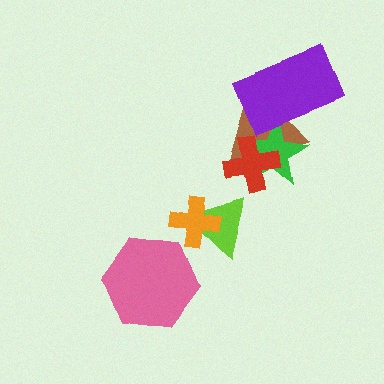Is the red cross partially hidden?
No, no other shape covers it.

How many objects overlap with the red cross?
2 objects overlap with the red cross.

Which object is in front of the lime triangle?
The orange cross is in front of the lime triangle.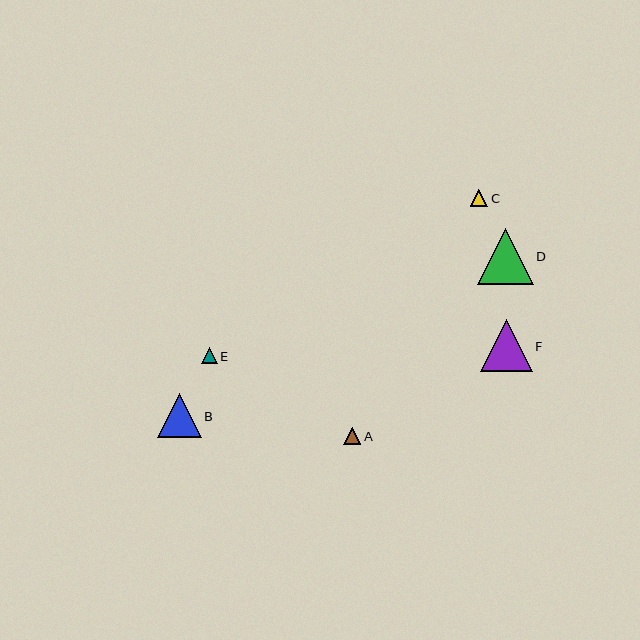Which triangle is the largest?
Triangle D is the largest with a size of approximately 56 pixels.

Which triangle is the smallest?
Triangle E is the smallest with a size of approximately 15 pixels.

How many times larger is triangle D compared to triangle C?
Triangle D is approximately 3.3 times the size of triangle C.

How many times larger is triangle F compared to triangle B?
Triangle F is approximately 1.2 times the size of triangle B.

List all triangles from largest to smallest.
From largest to smallest: D, F, B, C, A, E.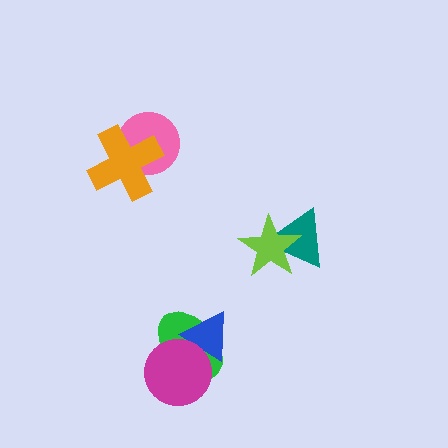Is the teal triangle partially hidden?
Yes, it is partially covered by another shape.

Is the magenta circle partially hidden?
No, no other shape covers it.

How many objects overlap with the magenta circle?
2 objects overlap with the magenta circle.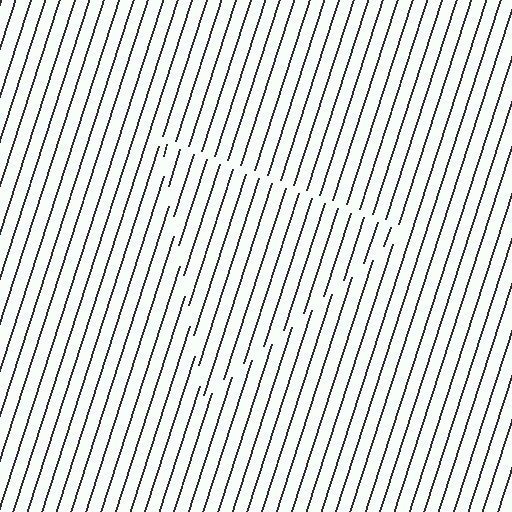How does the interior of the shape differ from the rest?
The interior of the shape contains the same grating, shifted by half a period — the contour is defined by the phase discontinuity where line-ends from the inner and outer gratings abut.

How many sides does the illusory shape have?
3 sides — the line-ends trace a triangle.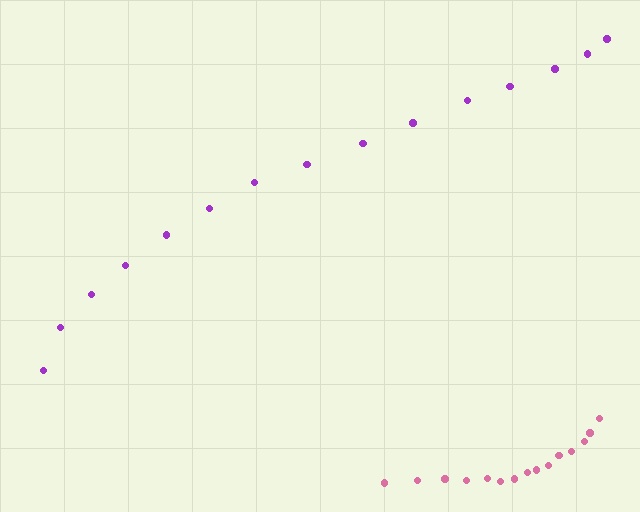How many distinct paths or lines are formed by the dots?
There are 2 distinct paths.